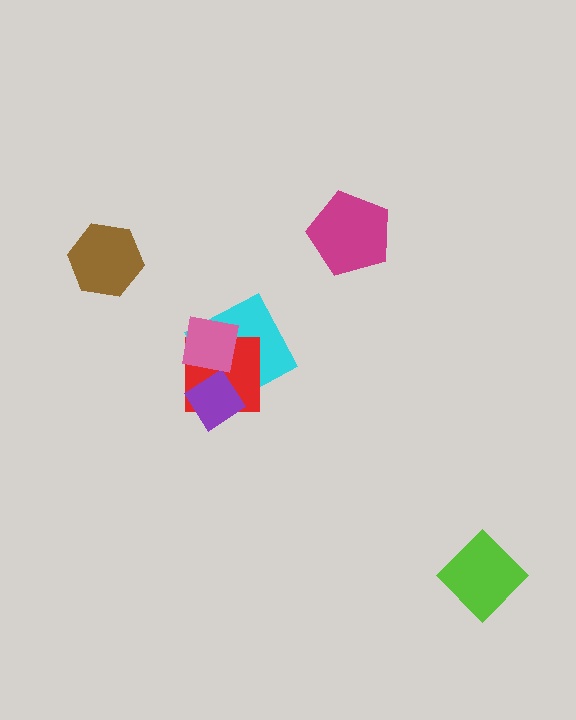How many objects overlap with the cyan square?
3 objects overlap with the cyan square.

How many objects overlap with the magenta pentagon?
0 objects overlap with the magenta pentagon.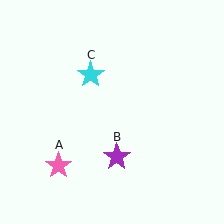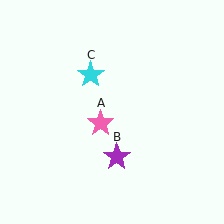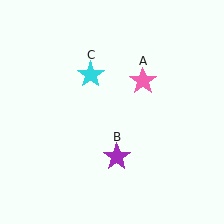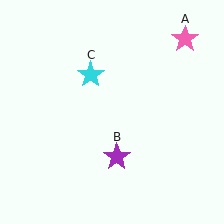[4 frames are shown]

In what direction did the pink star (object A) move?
The pink star (object A) moved up and to the right.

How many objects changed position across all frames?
1 object changed position: pink star (object A).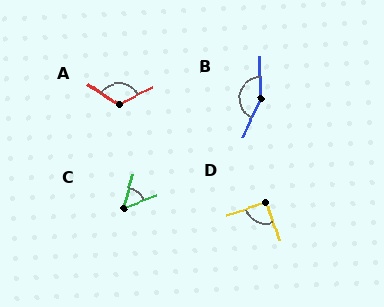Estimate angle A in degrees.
Approximately 119 degrees.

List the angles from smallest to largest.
C (53°), D (90°), A (119°), B (153°).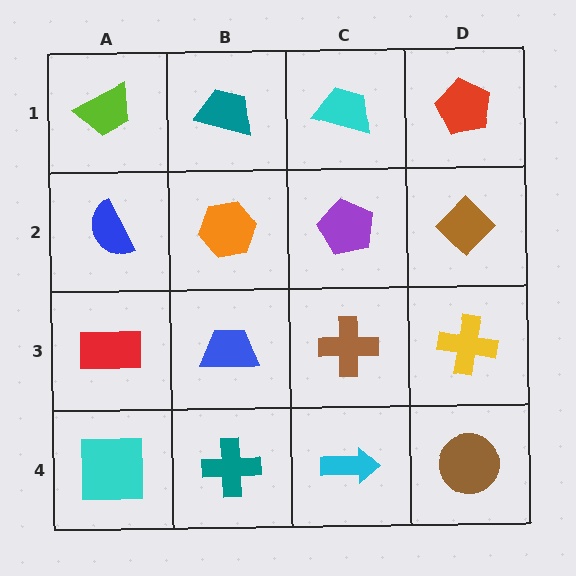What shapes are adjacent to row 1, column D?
A brown diamond (row 2, column D), a cyan trapezoid (row 1, column C).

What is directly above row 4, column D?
A yellow cross.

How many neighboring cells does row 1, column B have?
3.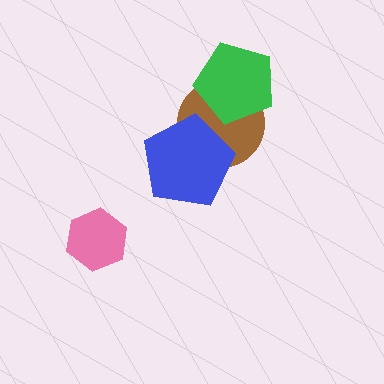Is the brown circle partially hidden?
Yes, it is partially covered by another shape.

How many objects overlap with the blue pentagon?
1 object overlaps with the blue pentagon.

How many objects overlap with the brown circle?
2 objects overlap with the brown circle.